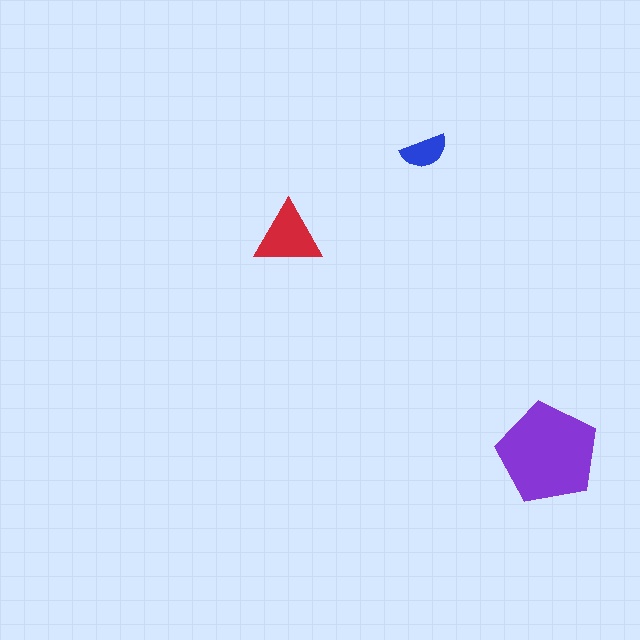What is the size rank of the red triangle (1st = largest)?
2nd.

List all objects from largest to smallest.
The purple pentagon, the red triangle, the blue semicircle.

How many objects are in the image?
There are 3 objects in the image.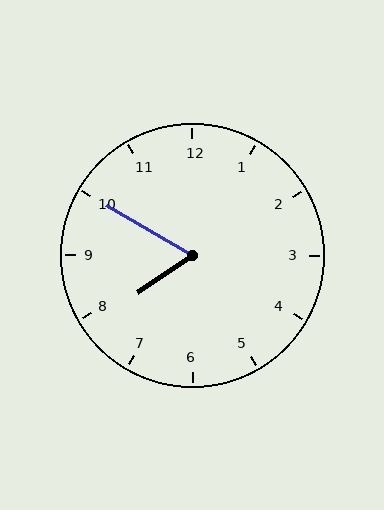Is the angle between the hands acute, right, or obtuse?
It is acute.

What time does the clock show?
7:50.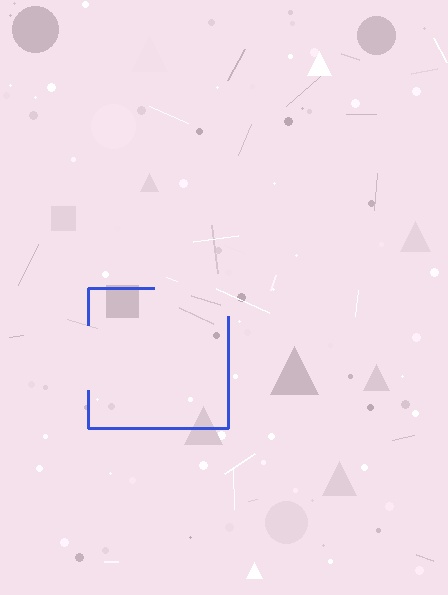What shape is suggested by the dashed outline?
The dashed outline suggests a square.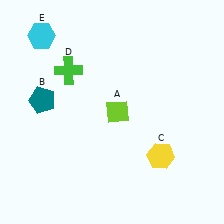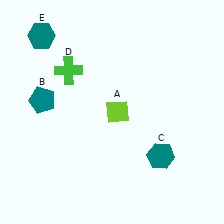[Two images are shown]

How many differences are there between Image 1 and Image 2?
There are 2 differences between the two images.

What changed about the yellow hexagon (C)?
In Image 1, C is yellow. In Image 2, it changed to teal.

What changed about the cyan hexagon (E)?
In Image 1, E is cyan. In Image 2, it changed to teal.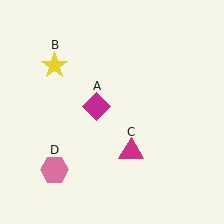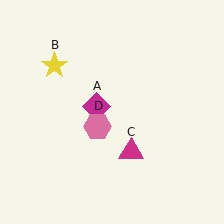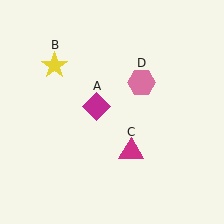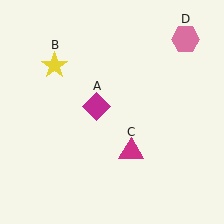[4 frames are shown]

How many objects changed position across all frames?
1 object changed position: pink hexagon (object D).